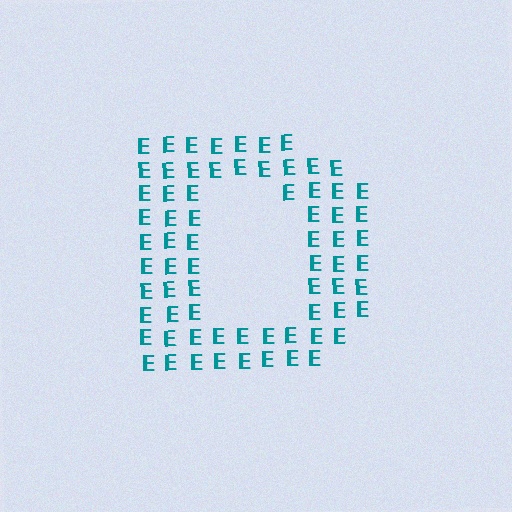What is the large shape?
The large shape is the letter D.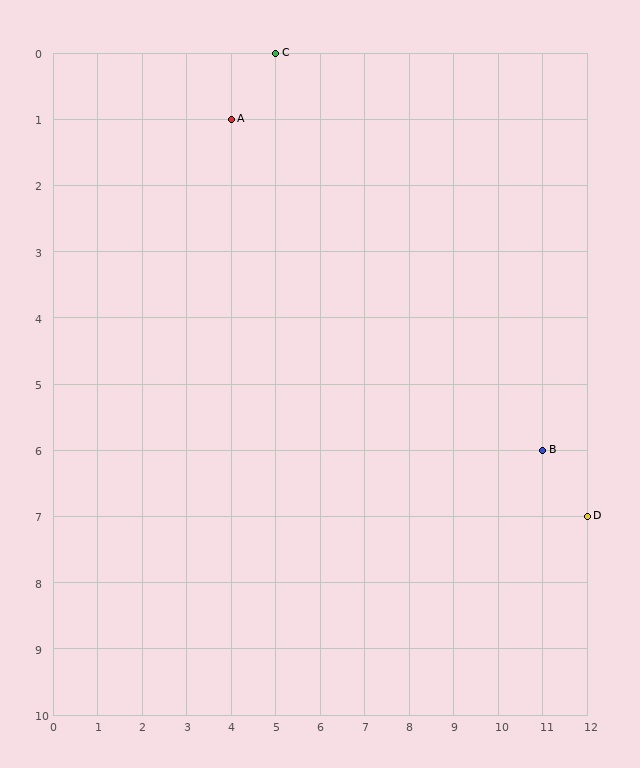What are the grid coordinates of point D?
Point D is at grid coordinates (12, 7).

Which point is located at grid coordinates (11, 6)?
Point B is at (11, 6).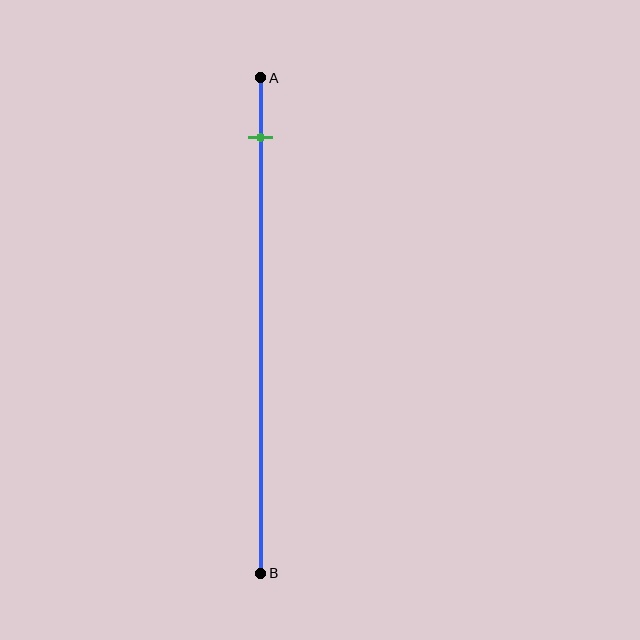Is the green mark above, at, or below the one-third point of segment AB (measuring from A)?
The green mark is above the one-third point of segment AB.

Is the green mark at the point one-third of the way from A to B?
No, the mark is at about 10% from A, not at the 33% one-third point.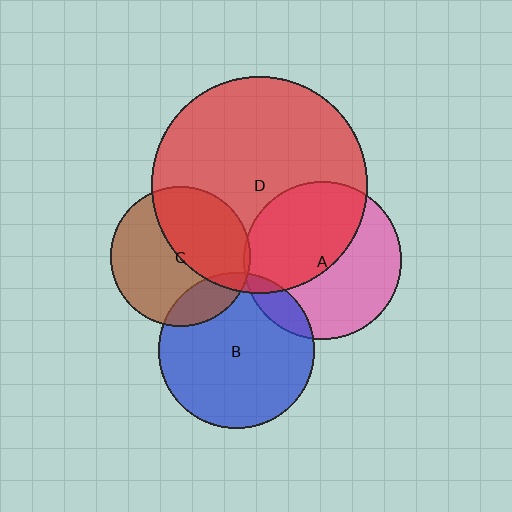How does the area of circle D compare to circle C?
Approximately 2.4 times.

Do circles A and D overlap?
Yes.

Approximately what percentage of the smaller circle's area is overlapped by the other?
Approximately 50%.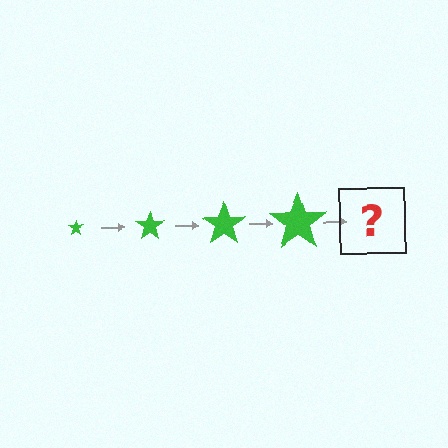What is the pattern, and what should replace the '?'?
The pattern is that the star gets progressively larger each step. The '?' should be a green star, larger than the previous one.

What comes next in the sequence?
The next element should be a green star, larger than the previous one.